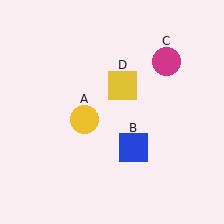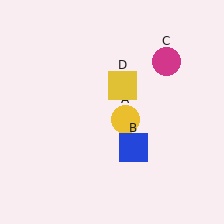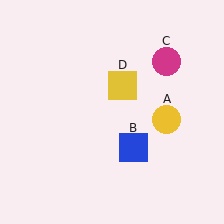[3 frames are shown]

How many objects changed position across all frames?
1 object changed position: yellow circle (object A).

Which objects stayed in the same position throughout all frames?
Blue square (object B) and magenta circle (object C) and yellow square (object D) remained stationary.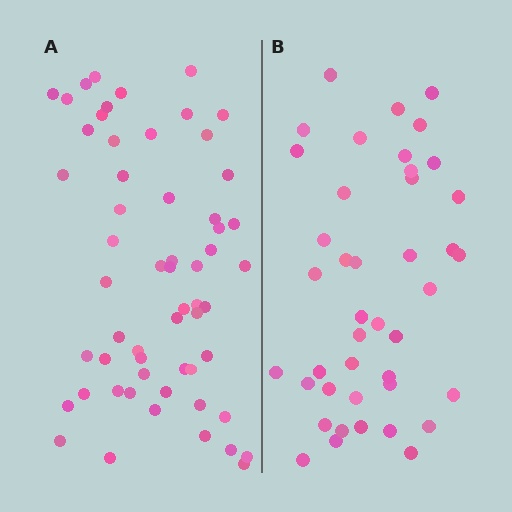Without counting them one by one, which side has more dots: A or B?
Region A (the left region) has more dots.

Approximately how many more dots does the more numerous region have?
Region A has approximately 15 more dots than region B.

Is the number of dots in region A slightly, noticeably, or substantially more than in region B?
Region A has noticeably more, but not dramatically so. The ratio is roughly 1.4 to 1.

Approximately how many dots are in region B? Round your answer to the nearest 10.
About 40 dots. (The exact count is 42, which rounds to 40.)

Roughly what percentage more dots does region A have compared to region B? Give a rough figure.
About 40% more.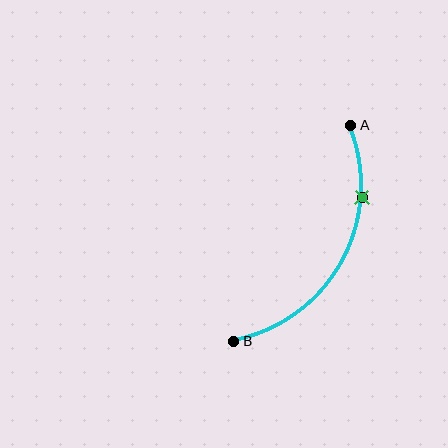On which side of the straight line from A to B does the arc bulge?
The arc bulges to the right of the straight line connecting A and B.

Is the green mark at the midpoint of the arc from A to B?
No. The green mark lies on the arc but is closer to endpoint A. The arc midpoint would be at the point on the curve equidistant along the arc from both A and B.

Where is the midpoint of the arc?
The arc midpoint is the point on the curve farthest from the straight line joining A and B. It sits to the right of that line.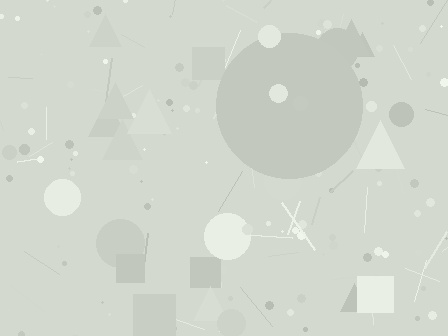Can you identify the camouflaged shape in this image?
The camouflaged shape is a circle.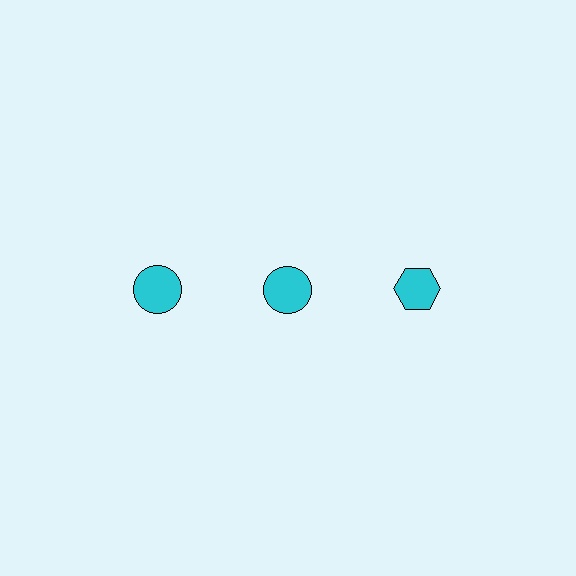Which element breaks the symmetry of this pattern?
The cyan hexagon in the top row, center column breaks the symmetry. All other shapes are cyan circles.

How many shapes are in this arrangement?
There are 3 shapes arranged in a grid pattern.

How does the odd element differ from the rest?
It has a different shape: hexagon instead of circle.